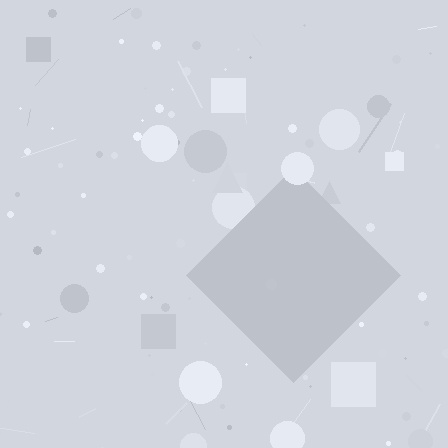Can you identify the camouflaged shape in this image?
The camouflaged shape is a diamond.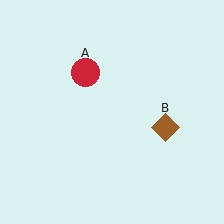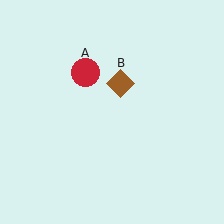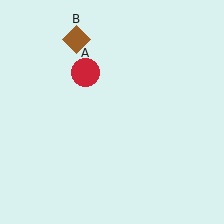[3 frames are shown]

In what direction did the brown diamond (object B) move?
The brown diamond (object B) moved up and to the left.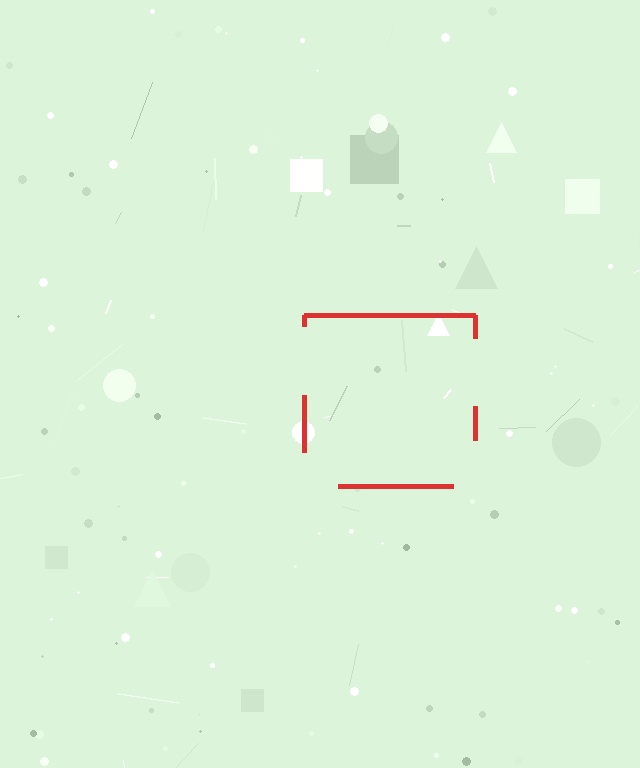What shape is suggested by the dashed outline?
The dashed outline suggests a square.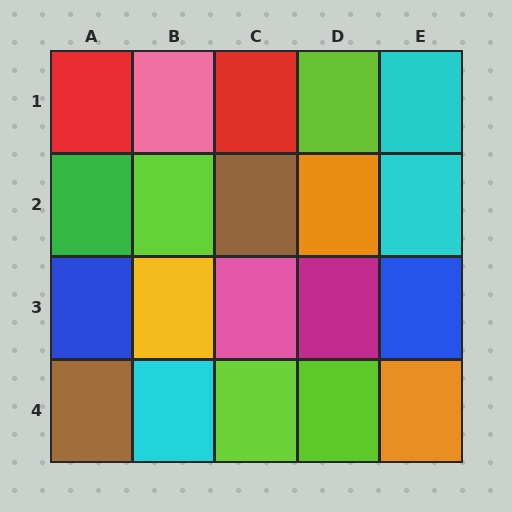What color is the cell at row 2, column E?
Cyan.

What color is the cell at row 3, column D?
Magenta.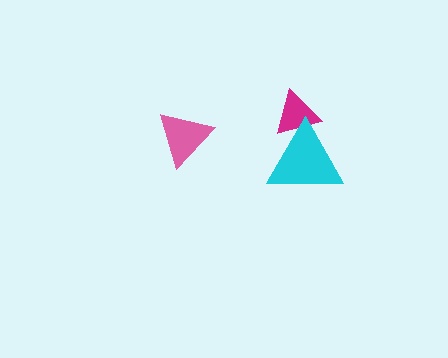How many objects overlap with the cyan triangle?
1 object overlaps with the cyan triangle.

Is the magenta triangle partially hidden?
Yes, it is partially covered by another shape.